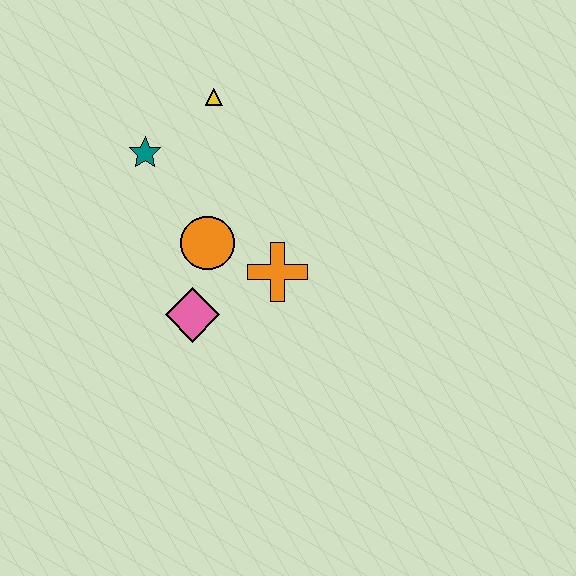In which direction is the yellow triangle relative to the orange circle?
The yellow triangle is above the orange circle.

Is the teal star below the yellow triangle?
Yes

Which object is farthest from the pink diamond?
The yellow triangle is farthest from the pink diamond.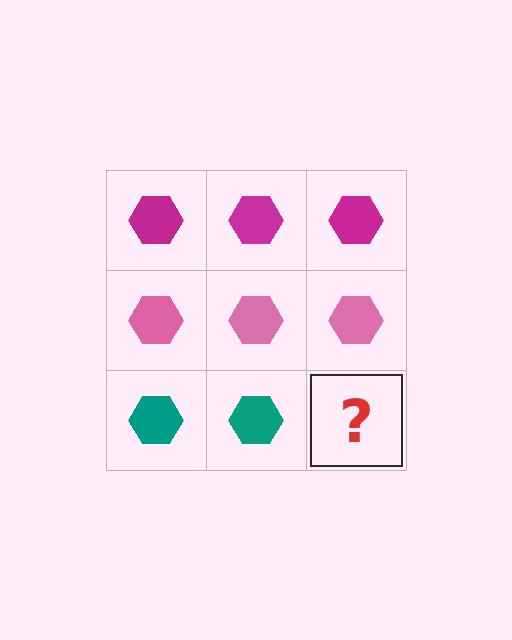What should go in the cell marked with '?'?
The missing cell should contain a teal hexagon.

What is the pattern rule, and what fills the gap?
The rule is that each row has a consistent color. The gap should be filled with a teal hexagon.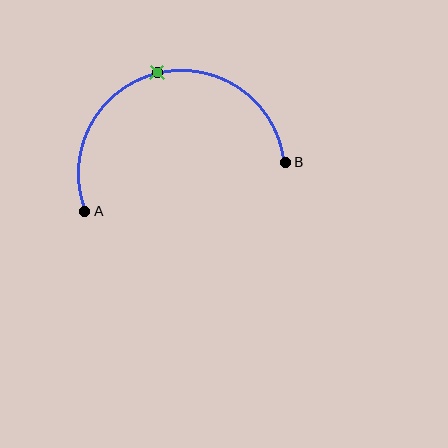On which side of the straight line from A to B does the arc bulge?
The arc bulges above the straight line connecting A and B.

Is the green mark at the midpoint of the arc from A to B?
Yes. The green mark lies on the arc at equal arc-length from both A and B — it is the arc midpoint.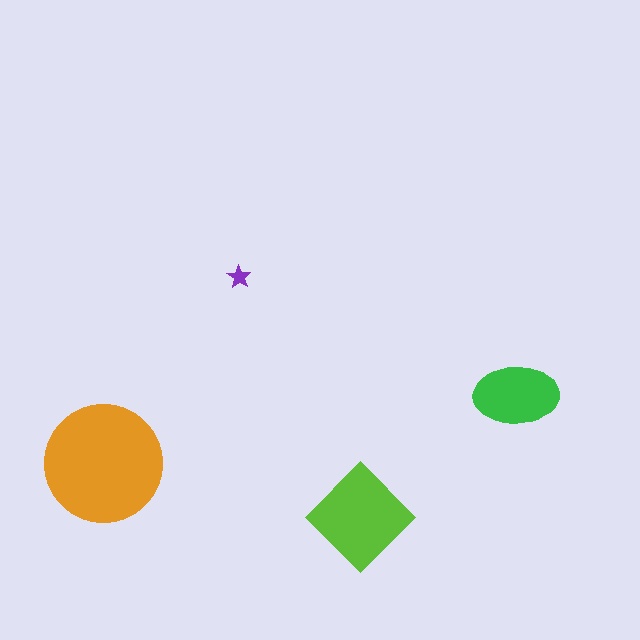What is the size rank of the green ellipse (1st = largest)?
3rd.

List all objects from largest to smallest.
The orange circle, the lime diamond, the green ellipse, the purple star.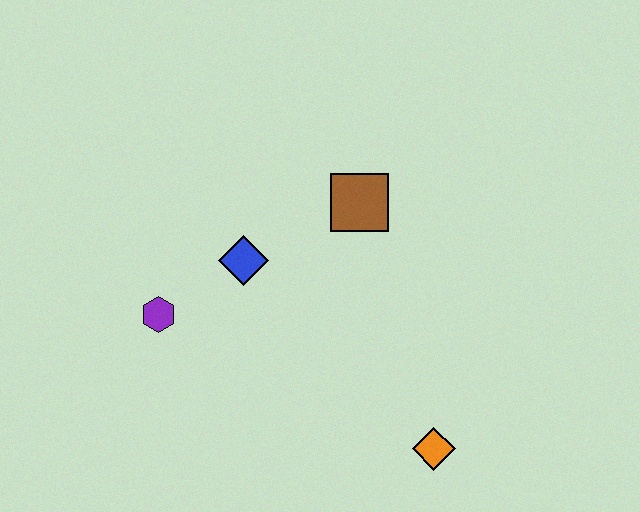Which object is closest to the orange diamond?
The brown square is closest to the orange diamond.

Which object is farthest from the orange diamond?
The purple hexagon is farthest from the orange diamond.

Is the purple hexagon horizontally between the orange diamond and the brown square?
No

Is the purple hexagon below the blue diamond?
Yes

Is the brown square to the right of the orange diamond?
No